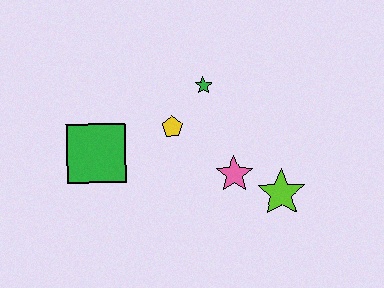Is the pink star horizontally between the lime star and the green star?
Yes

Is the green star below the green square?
No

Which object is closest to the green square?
The yellow pentagon is closest to the green square.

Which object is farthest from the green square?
The lime star is farthest from the green square.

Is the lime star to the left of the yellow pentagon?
No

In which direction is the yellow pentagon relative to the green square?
The yellow pentagon is to the right of the green square.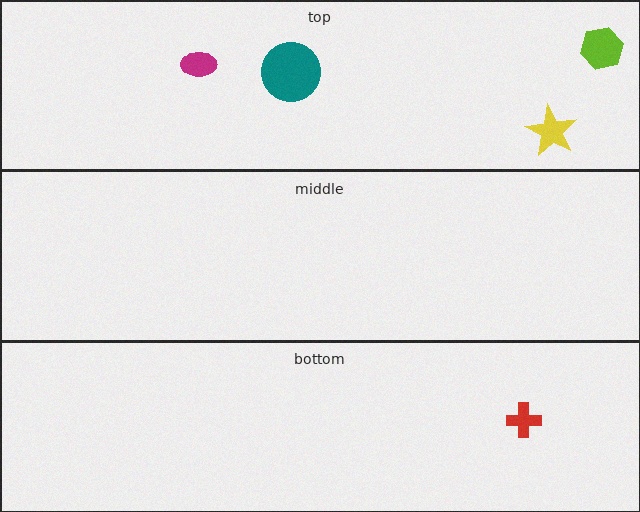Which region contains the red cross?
The bottom region.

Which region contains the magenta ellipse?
The top region.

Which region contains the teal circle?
The top region.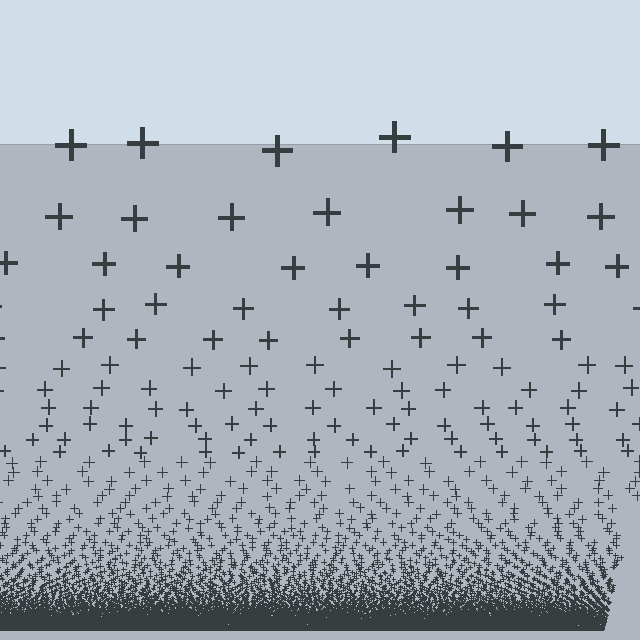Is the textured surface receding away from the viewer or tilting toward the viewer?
The surface appears to tilt toward the viewer. Texture elements get larger and sparser toward the top.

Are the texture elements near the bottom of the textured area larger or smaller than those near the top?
Smaller. The gradient is inverted — elements near the bottom are smaller and denser.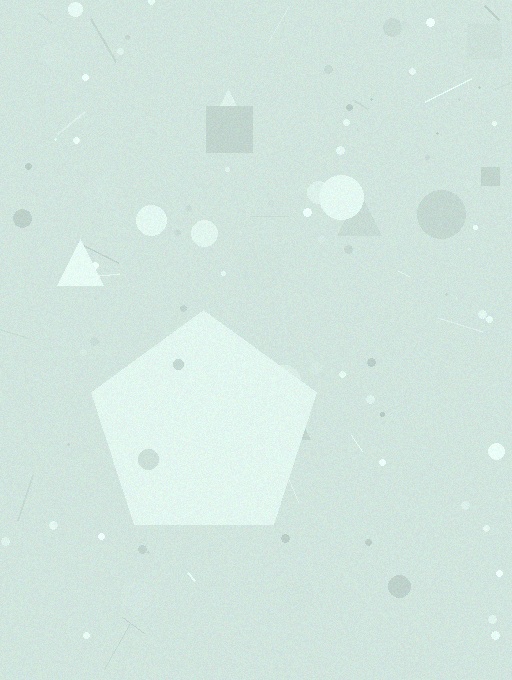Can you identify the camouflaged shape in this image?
The camouflaged shape is a pentagon.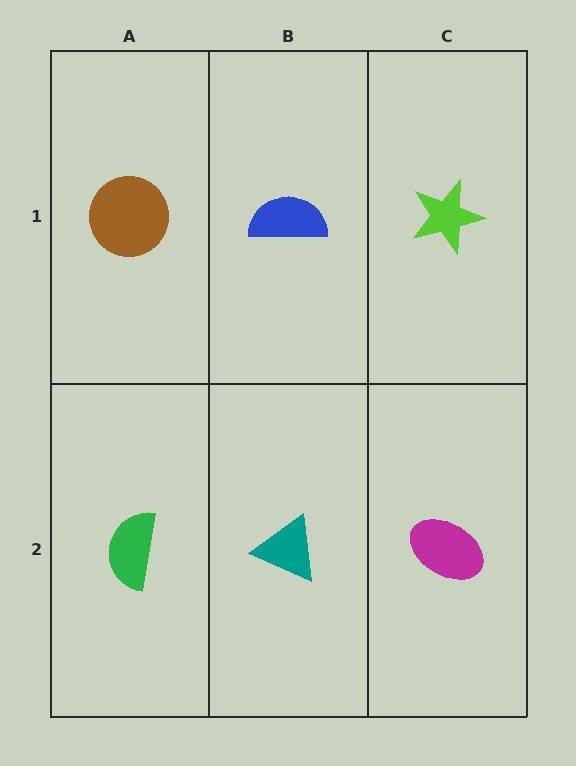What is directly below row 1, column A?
A green semicircle.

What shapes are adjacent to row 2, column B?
A blue semicircle (row 1, column B), a green semicircle (row 2, column A), a magenta ellipse (row 2, column C).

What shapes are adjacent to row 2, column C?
A lime star (row 1, column C), a teal triangle (row 2, column B).